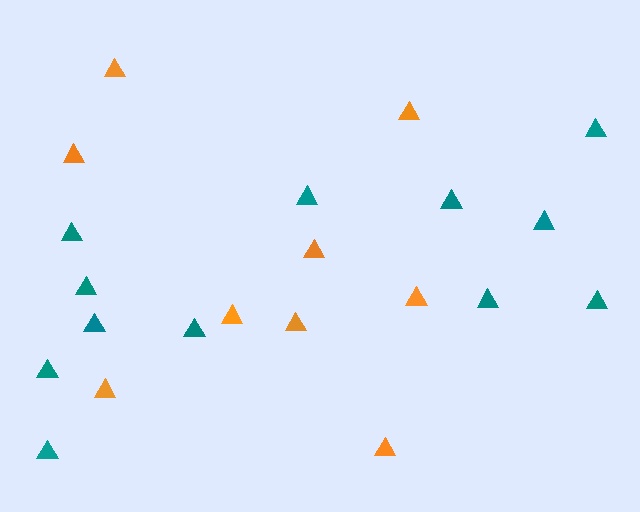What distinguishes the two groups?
There are 2 groups: one group of orange triangles (9) and one group of teal triangles (12).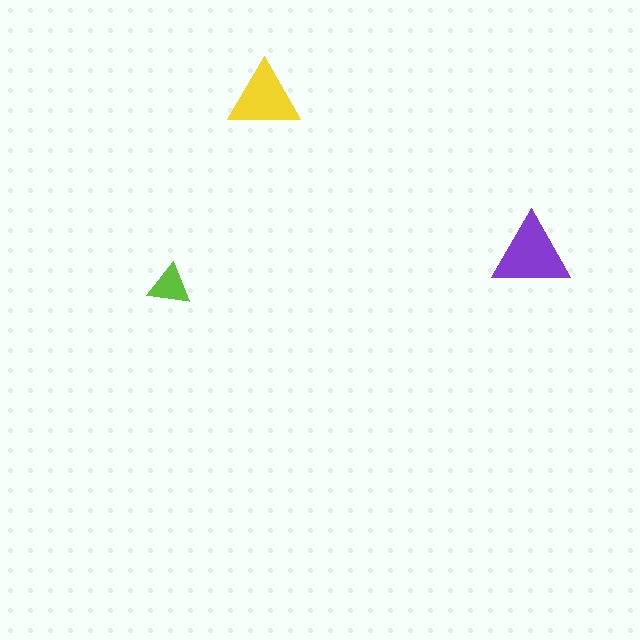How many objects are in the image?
There are 3 objects in the image.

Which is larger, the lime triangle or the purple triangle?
The purple one.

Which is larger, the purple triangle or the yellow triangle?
The purple one.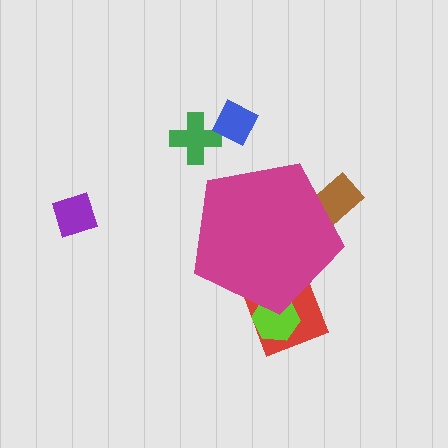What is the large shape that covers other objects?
A magenta pentagon.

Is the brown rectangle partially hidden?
Yes, the brown rectangle is partially hidden behind the magenta pentagon.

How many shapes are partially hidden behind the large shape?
3 shapes are partially hidden.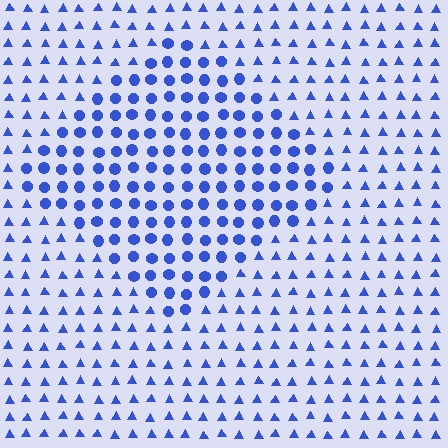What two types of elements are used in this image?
The image uses circles inside the diamond region and triangles outside it.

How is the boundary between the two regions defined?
The boundary is defined by a change in element shape: circles inside vs. triangles outside. All elements share the same color and spacing.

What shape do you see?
I see a diamond.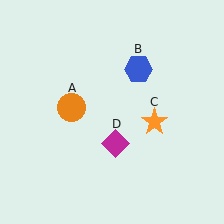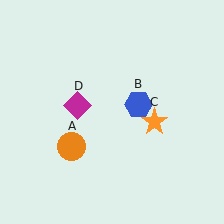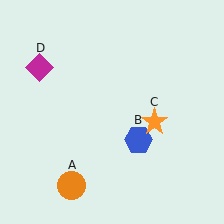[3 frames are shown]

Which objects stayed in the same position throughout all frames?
Orange star (object C) remained stationary.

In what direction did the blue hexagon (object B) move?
The blue hexagon (object B) moved down.